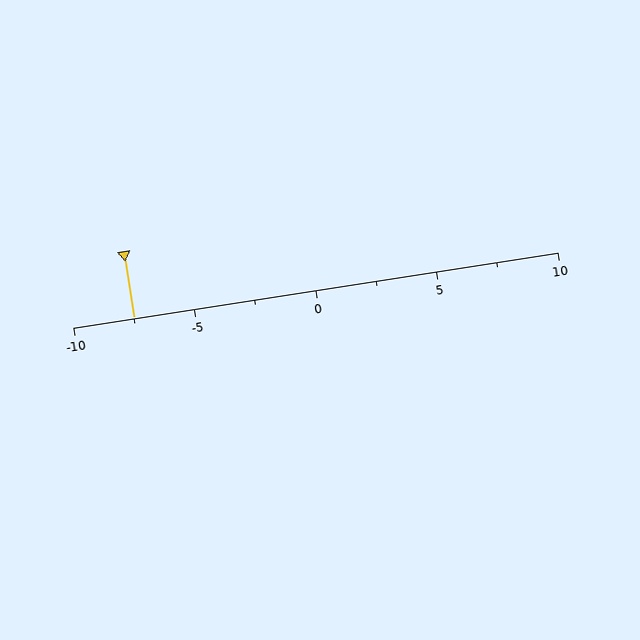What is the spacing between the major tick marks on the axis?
The major ticks are spaced 5 apart.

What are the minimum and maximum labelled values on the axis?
The axis runs from -10 to 10.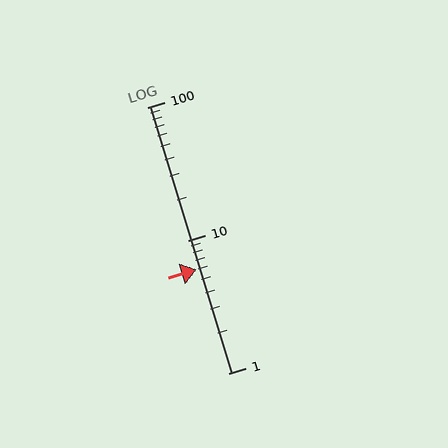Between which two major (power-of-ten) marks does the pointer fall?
The pointer is between 1 and 10.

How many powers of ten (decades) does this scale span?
The scale spans 2 decades, from 1 to 100.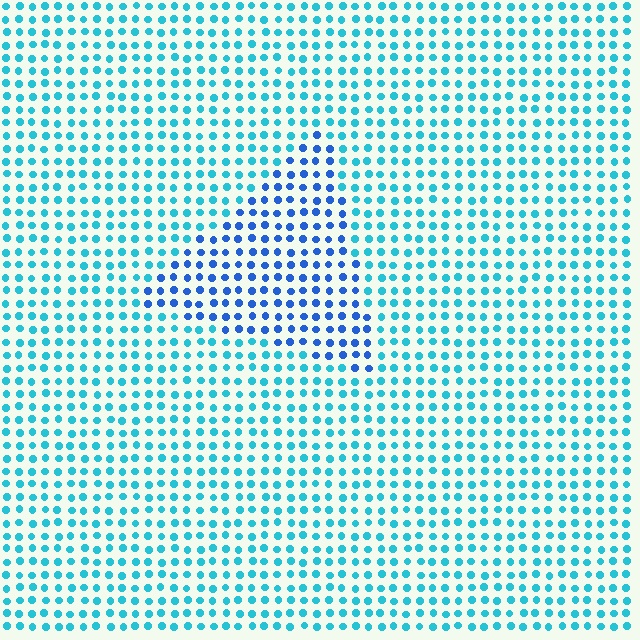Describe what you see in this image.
The image is filled with small cyan elements in a uniform arrangement. A triangle-shaped region is visible where the elements are tinted to a slightly different hue, forming a subtle color boundary.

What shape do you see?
I see a triangle.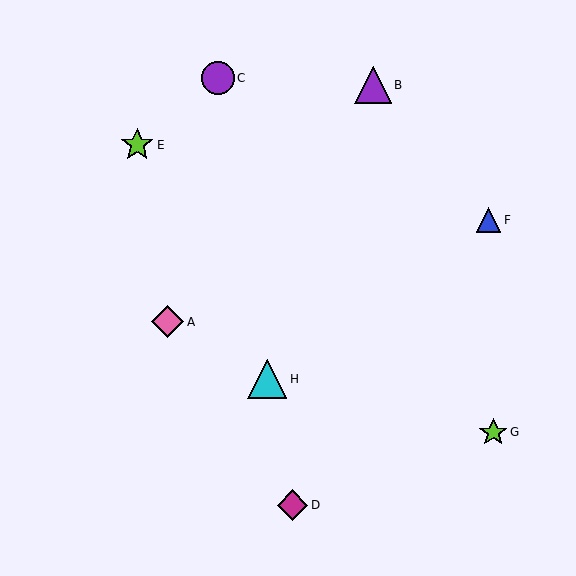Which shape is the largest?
The cyan triangle (labeled H) is the largest.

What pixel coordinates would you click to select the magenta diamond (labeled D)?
Click at (293, 505) to select the magenta diamond D.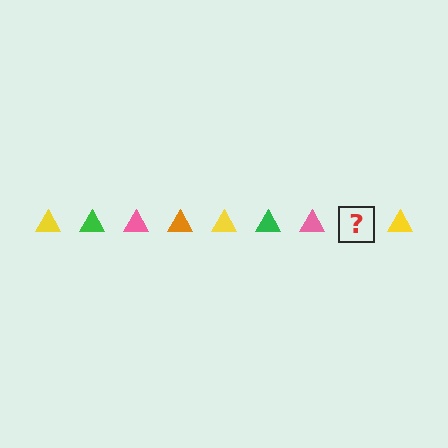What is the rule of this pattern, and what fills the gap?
The rule is that the pattern cycles through yellow, green, pink, orange triangles. The gap should be filled with an orange triangle.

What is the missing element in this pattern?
The missing element is an orange triangle.